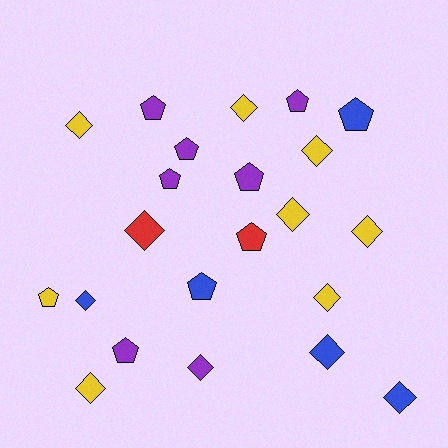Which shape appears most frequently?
Diamond, with 12 objects.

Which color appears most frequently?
Yellow, with 8 objects.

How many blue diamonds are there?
There are 3 blue diamonds.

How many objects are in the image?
There are 22 objects.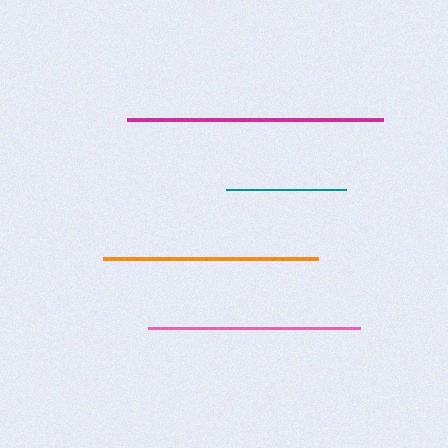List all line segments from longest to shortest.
From longest to shortest: magenta, orange, pink, teal.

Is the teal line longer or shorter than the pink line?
The pink line is longer than the teal line.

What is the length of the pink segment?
The pink segment is approximately 212 pixels long.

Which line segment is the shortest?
The teal line is the shortest at approximately 121 pixels.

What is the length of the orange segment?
The orange segment is approximately 215 pixels long.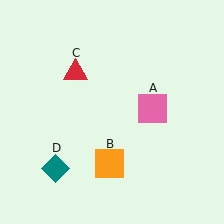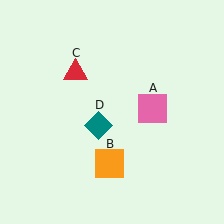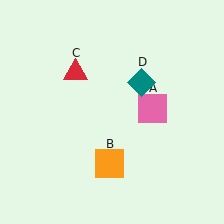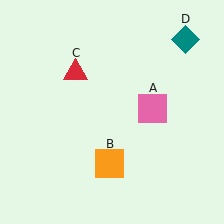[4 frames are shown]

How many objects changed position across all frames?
1 object changed position: teal diamond (object D).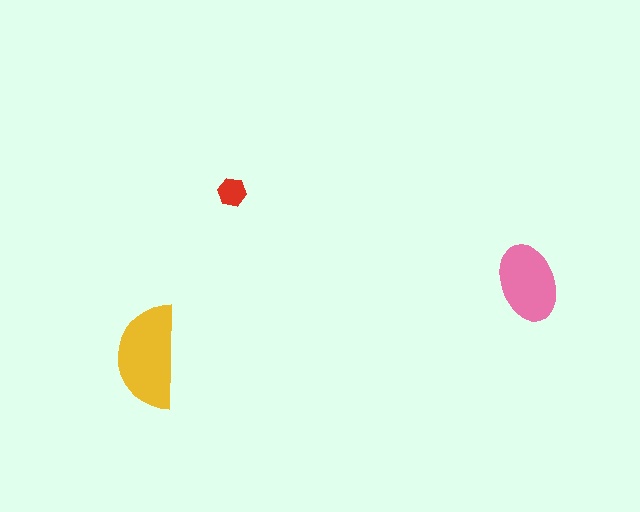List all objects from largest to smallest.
The yellow semicircle, the pink ellipse, the red hexagon.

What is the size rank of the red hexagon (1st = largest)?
3rd.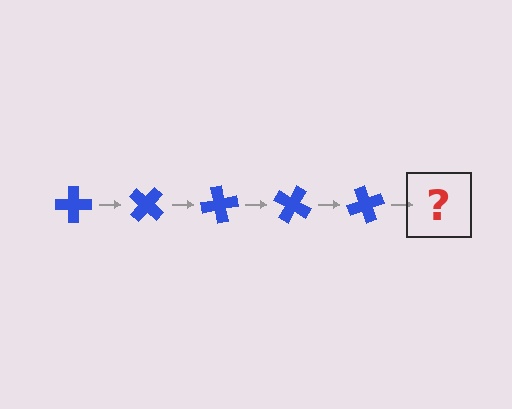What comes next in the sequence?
The next element should be a blue cross rotated 200 degrees.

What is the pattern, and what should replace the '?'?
The pattern is that the cross rotates 40 degrees each step. The '?' should be a blue cross rotated 200 degrees.